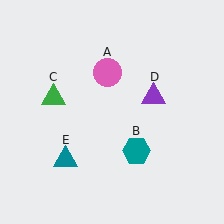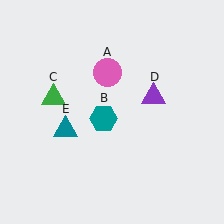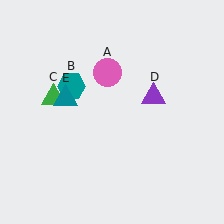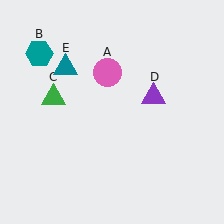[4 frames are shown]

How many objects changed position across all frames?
2 objects changed position: teal hexagon (object B), teal triangle (object E).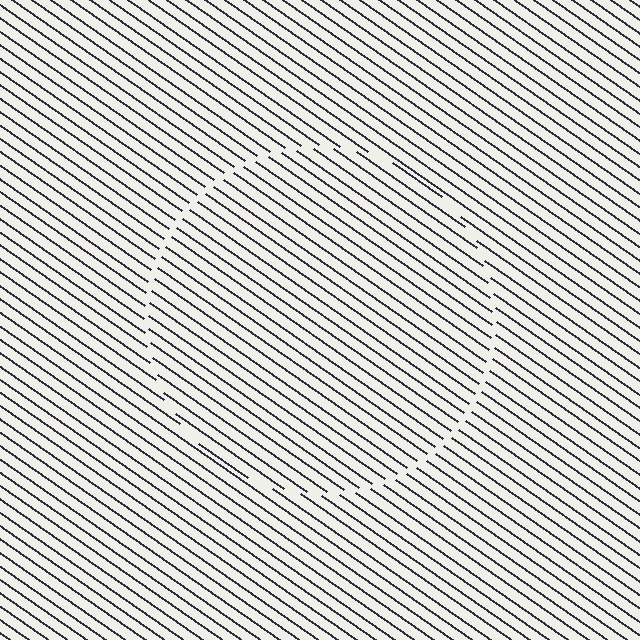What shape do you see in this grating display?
An illusory circle. The interior of the shape contains the same grating, shifted by half a period — the contour is defined by the phase discontinuity where line-ends from the inner and outer gratings abut.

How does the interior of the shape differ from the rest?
The interior of the shape contains the same grating, shifted by half a period — the contour is defined by the phase discontinuity where line-ends from the inner and outer gratings abut.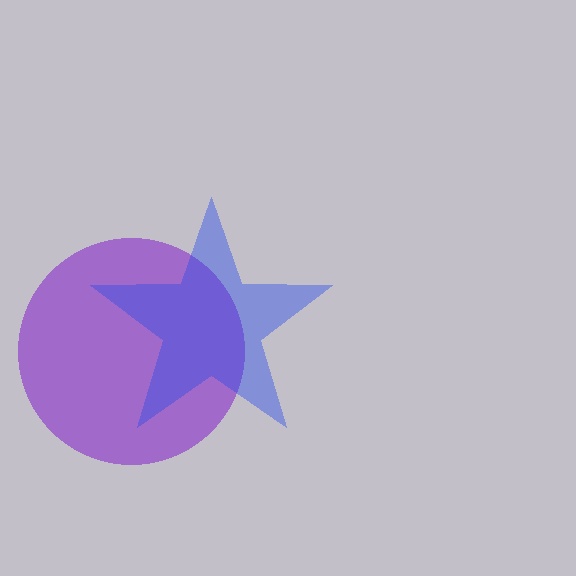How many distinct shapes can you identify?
There are 2 distinct shapes: a purple circle, a blue star.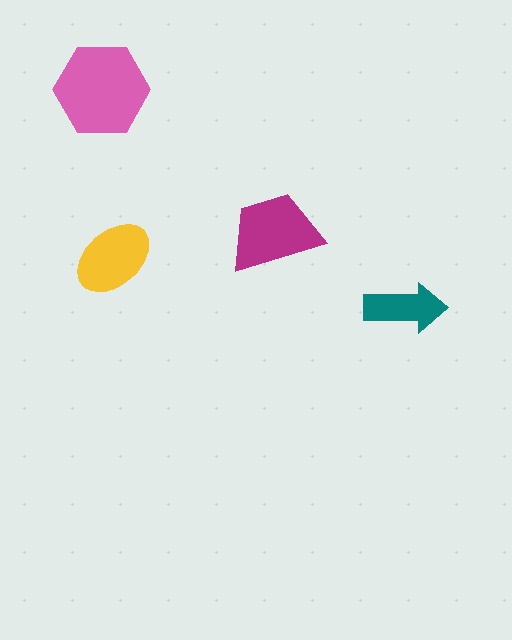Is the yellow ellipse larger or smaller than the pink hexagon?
Smaller.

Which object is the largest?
The pink hexagon.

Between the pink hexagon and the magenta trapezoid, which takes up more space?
The pink hexagon.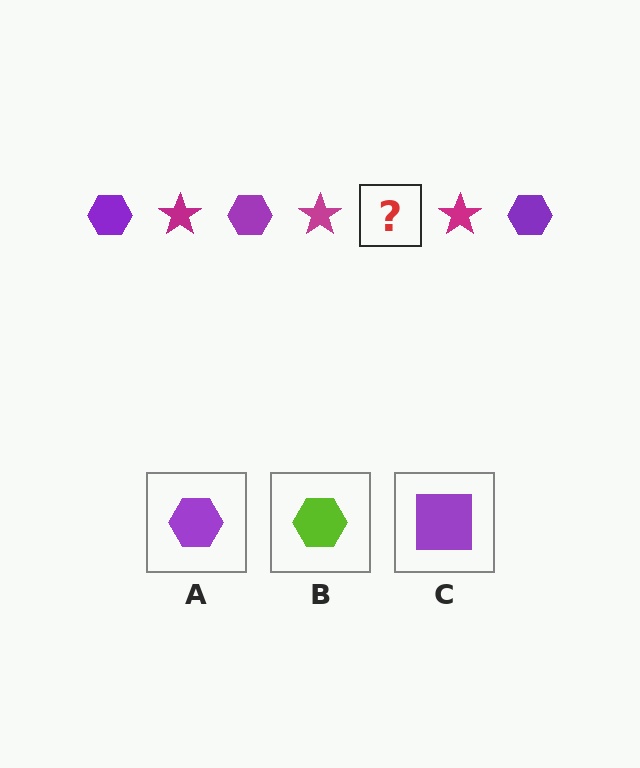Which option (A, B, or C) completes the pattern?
A.